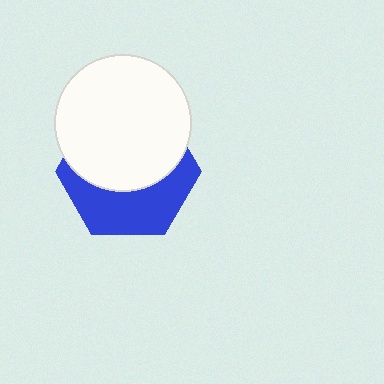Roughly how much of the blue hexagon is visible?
A small part of it is visible (roughly 44%).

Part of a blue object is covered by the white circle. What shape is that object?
It is a hexagon.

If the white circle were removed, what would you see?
You would see the complete blue hexagon.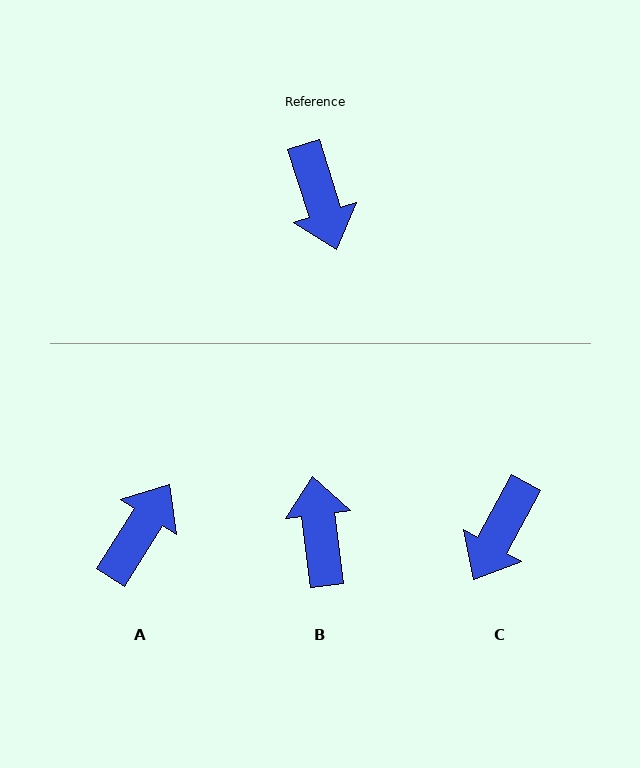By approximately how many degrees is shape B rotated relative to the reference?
Approximately 170 degrees counter-clockwise.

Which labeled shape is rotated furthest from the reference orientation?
B, about 170 degrees away.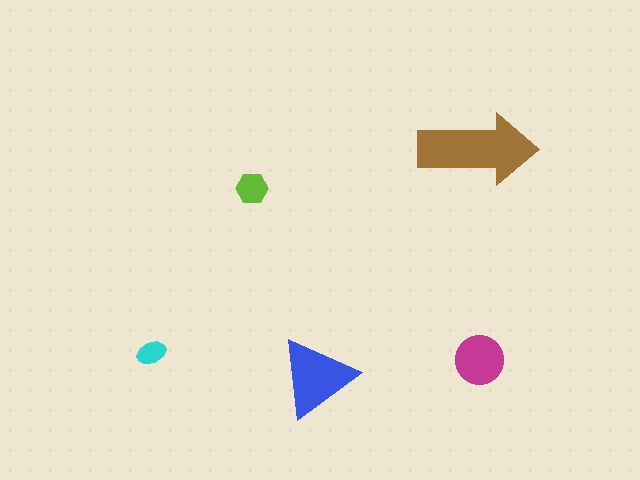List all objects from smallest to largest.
The cyan ellipse, the lime hexagon, the magenta circle, the blue triangle, the brown arrow.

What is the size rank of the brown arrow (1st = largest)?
1st.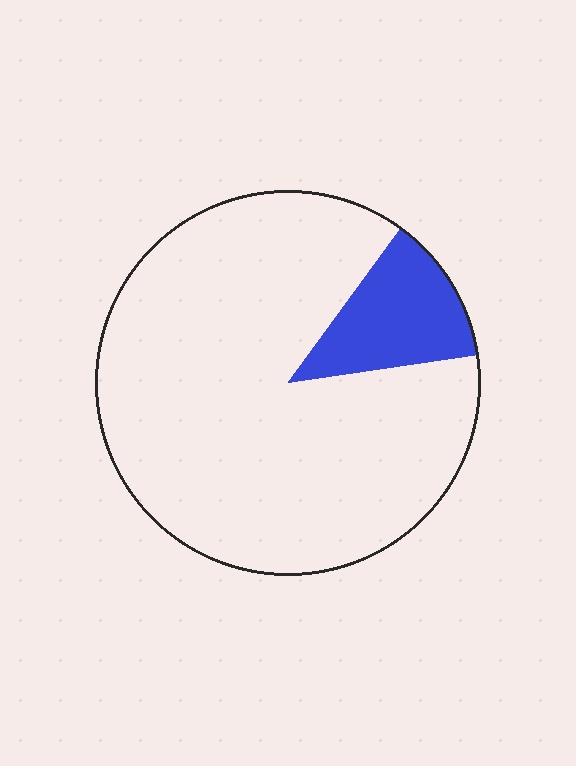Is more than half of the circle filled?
No.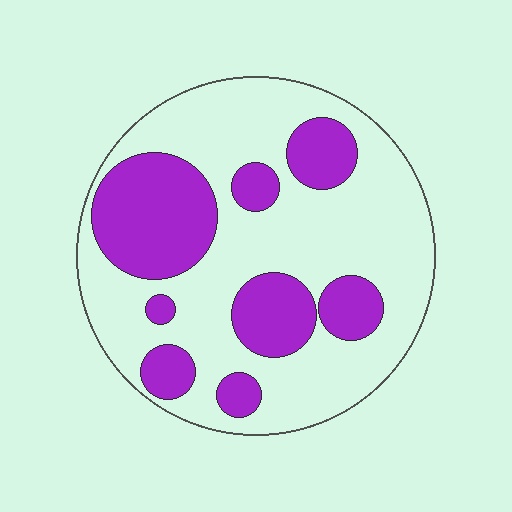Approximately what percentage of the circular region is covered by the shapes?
Approximately 30%.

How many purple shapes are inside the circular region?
8.